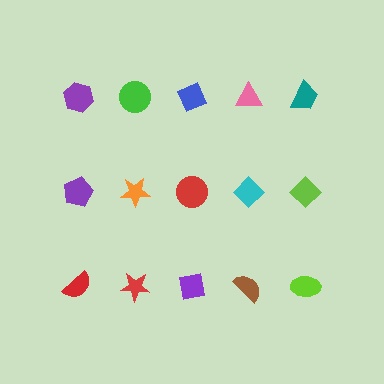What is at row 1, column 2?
A green circle.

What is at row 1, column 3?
A blue diamond.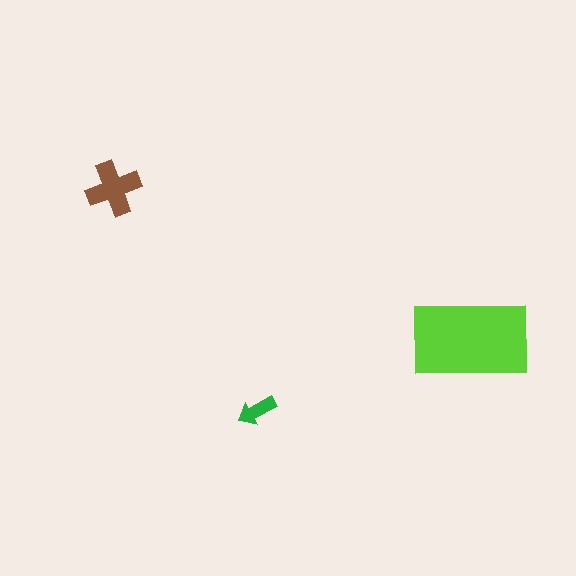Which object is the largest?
The lime rectangle.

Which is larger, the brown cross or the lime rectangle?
The lime rectangle.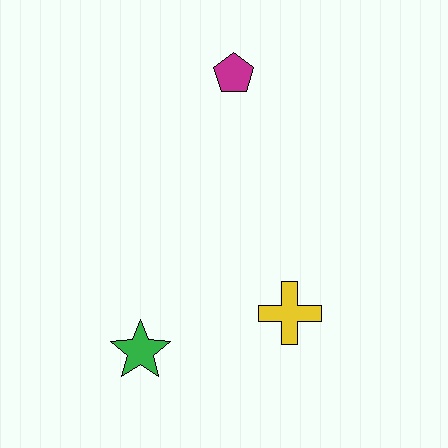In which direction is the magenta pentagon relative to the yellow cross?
The magenta pentagon is above the yellow cross.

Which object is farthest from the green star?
The magenta pentagon is farthest from the green star.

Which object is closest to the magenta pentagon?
The yellow cross is closest to the magenta pentagon.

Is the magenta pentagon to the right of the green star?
Yes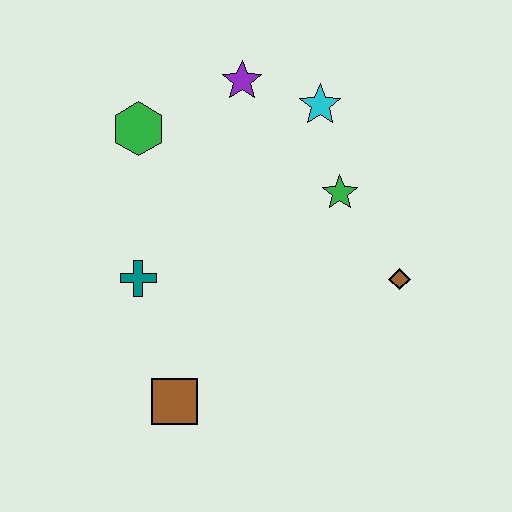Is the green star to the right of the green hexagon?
Yes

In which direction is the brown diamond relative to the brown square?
The brown diamond is to the right of the brown square.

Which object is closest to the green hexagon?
The purple star is closest to the green hexagon.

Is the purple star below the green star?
No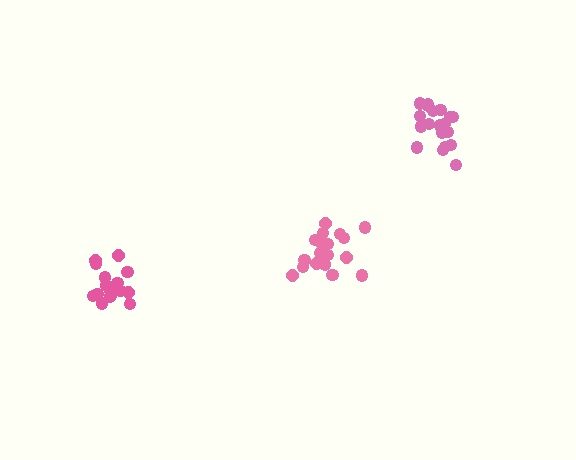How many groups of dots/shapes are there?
There are 3 groups.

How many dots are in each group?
Group 1: 19 dots, Group 2: 19 dots, Group 3: 16 dots (54 total).